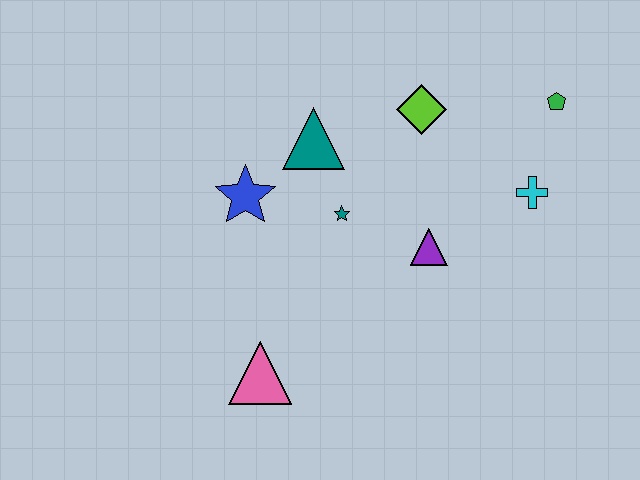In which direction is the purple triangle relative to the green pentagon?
The purple triangle is below the green pentagon.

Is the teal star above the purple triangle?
Yes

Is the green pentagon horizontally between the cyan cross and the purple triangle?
No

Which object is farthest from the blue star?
The green pentagon is farthest from the blue star.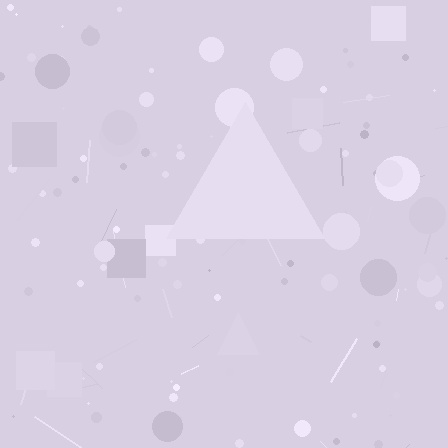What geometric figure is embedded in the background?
A triangle is embedded in the background.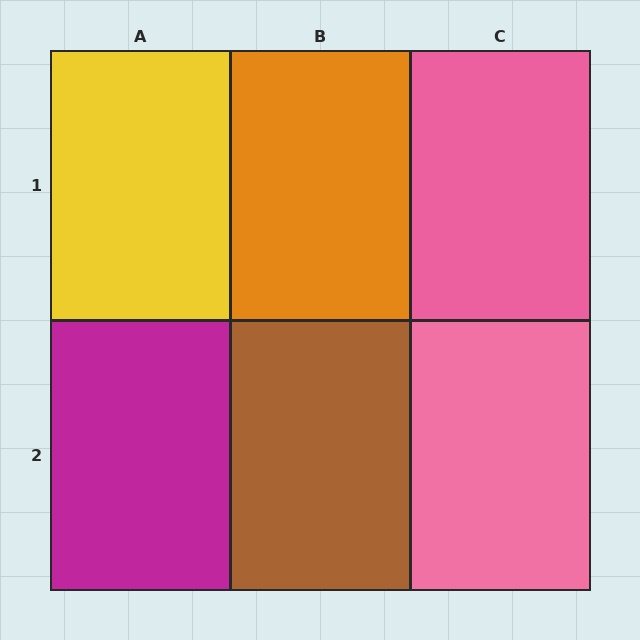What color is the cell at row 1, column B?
Orange.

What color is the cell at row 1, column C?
Pink.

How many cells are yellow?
1 cell is yellow.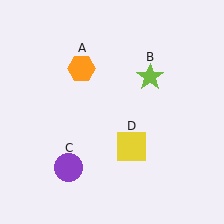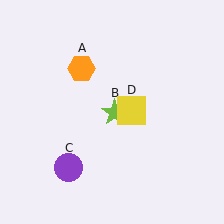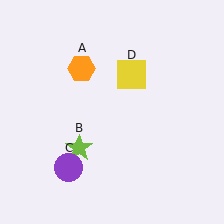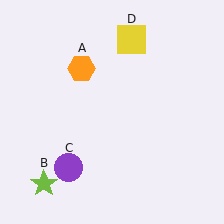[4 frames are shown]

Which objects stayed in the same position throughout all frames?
Orange hexagon (object A) and purple circle (object C) remained stationary.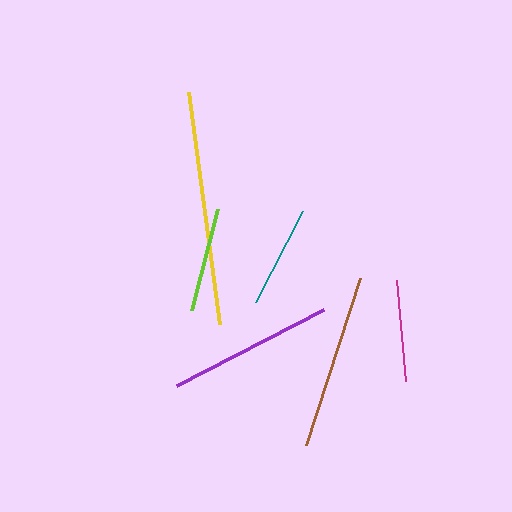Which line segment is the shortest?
The magenta line is the shortest at approximately 102 pixels.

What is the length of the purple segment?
The purple segment is approximately 166 pixels long.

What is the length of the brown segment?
The brown segment is approximately 176 pixels long.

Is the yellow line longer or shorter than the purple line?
The yellow line is longer than the purple line.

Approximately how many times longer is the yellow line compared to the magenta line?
The yellow line is approximately 2.3 times the length of the magenta line.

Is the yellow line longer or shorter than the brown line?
The yellow line is longer than the brown line.